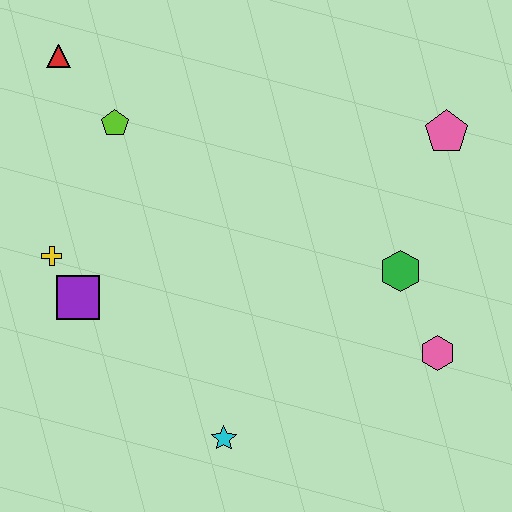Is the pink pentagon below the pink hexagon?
No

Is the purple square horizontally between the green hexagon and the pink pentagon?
No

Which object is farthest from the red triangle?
The pink hexagon is farthest from the red triangle.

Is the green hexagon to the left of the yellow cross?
No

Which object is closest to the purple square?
The yellow cross is closest to the purple square.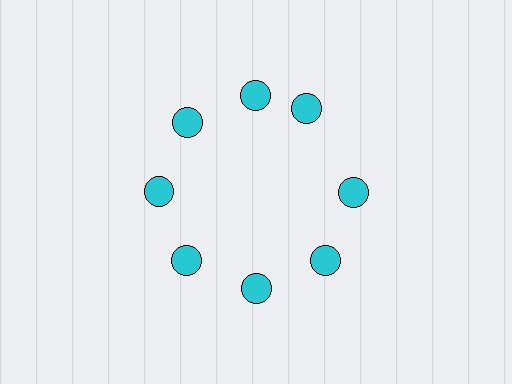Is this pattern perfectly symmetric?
No. The 8 cyan circles are arranged in a ring, but one element near the 2 o'clock position is rotated out of alignment along the ring, breaking the 8-fold rotational symmetry.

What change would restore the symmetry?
The symmetry would be restored by rotating it back into even spacing with its neighbors so that all 8 circles sit at equal angles and equal distance from the center.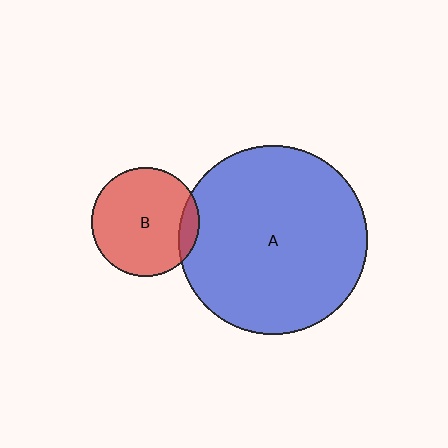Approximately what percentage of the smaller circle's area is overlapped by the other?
Approximately 10%.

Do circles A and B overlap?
Yes.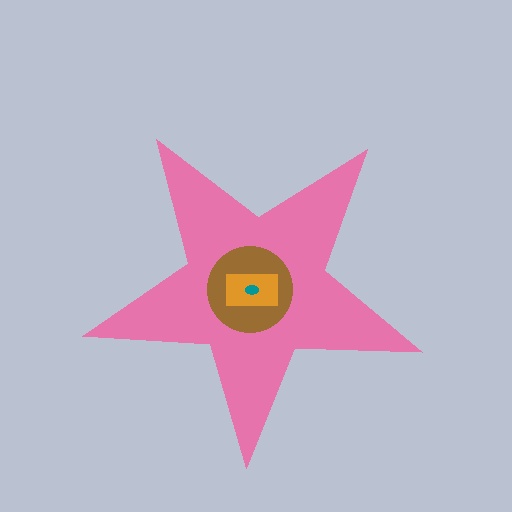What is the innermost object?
The teal ellipse.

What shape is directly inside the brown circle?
The orange rectangle.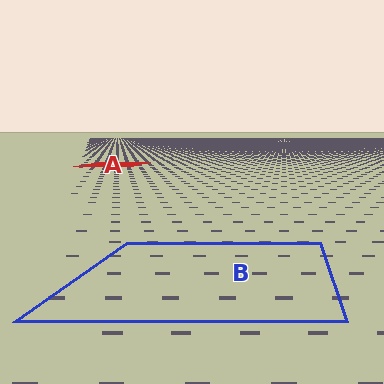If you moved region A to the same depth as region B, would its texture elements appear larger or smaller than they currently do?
They would appear larger. At a closer depth, the same texture elements are projected at a bigger on-screen size.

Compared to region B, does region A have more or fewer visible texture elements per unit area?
Region A has more texture elements per unit area — they are packed more densely because it is farther away.